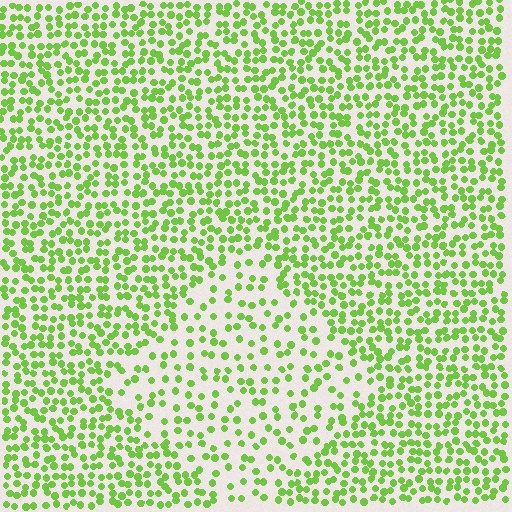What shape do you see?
I see a diamond.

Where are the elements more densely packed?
The elements are more densely packed outside the diamond boundary.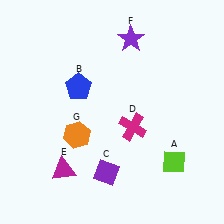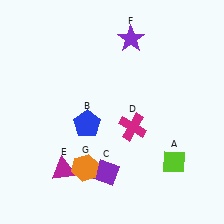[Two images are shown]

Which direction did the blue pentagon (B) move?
The blue pentagon (B) moved down.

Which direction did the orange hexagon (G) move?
The orange hexagon (G) moved down.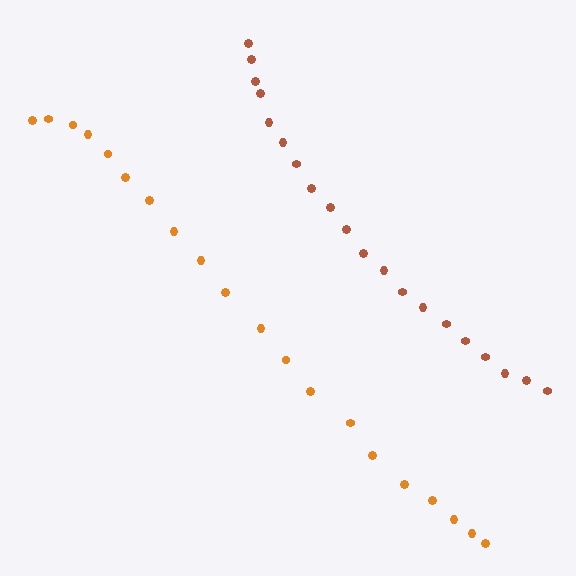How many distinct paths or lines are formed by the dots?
There are 2 distinct paths.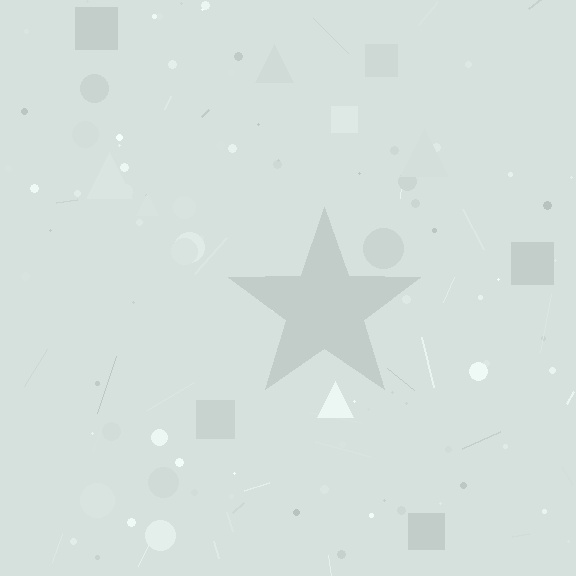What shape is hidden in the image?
A star is hidden in the image.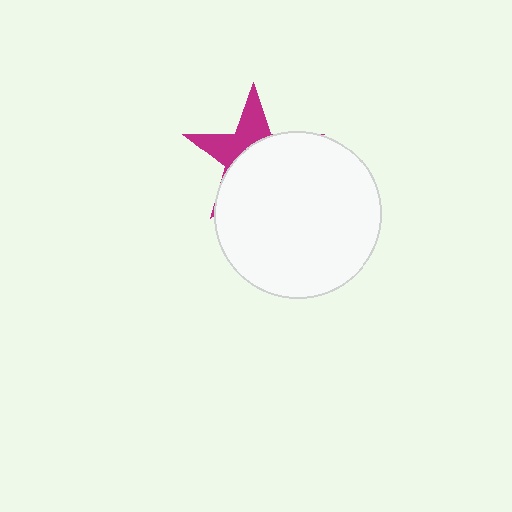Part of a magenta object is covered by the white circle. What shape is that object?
It is a star.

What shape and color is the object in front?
The object in front is a white circle.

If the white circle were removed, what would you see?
You would see the complete magenta star.